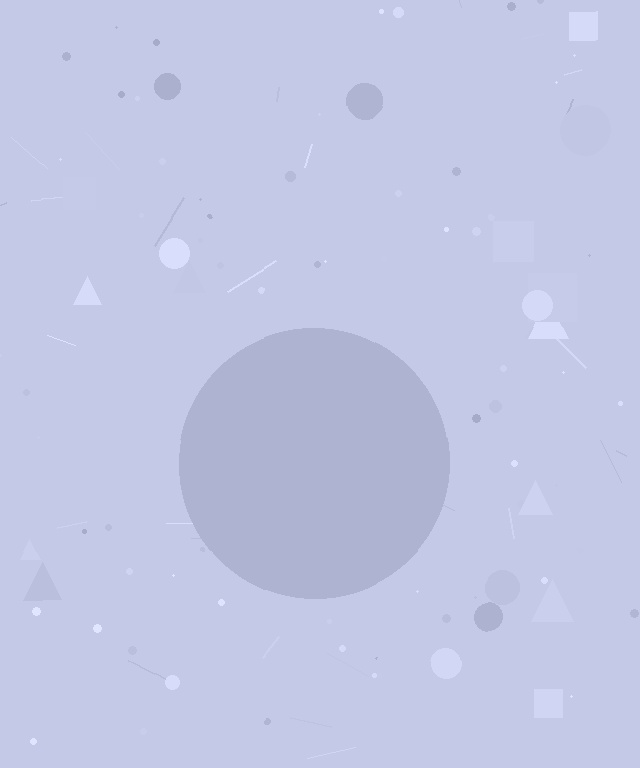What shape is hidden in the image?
A circle is hidden in the image.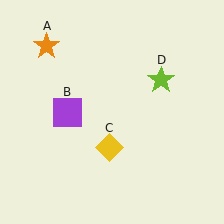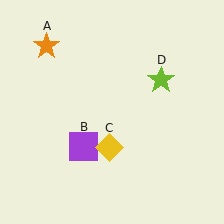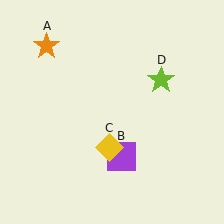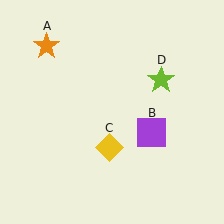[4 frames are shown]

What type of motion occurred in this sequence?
The purple square (object B) rotated counterclockwise around the center of the scene.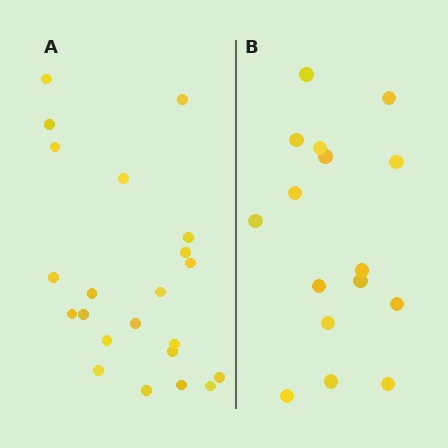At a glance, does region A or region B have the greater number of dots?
Region A (the left region) has more dots.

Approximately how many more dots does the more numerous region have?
Region A has about 6 more dots than region B.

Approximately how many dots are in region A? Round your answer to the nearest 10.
About 20 dots. (The exact count is 22, which rounds to 20.)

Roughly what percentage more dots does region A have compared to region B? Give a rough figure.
About 40% more.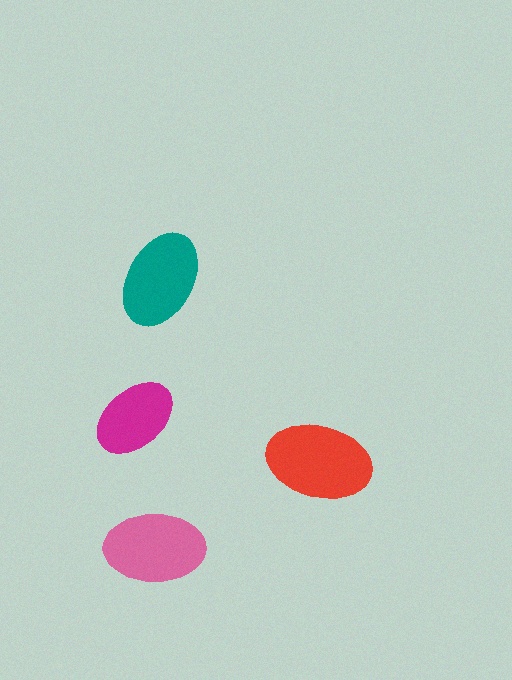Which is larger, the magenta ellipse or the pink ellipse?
The pink one.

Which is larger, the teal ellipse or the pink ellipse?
The pink one.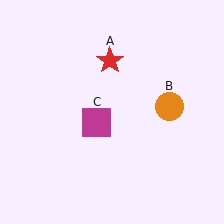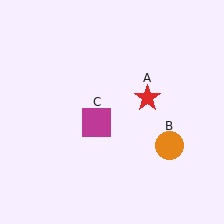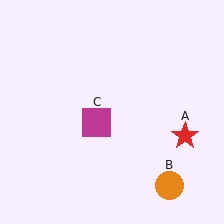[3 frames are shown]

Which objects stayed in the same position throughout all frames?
Magenta square (object C) remained stationary.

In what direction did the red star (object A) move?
The red star (object A) moved down and to the right.